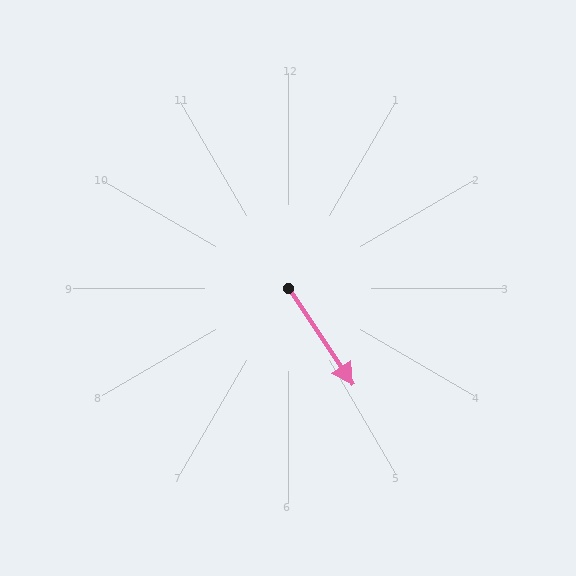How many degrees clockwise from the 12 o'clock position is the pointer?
Approximately 146 degrees.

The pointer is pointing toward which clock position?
Roughly 5 o'clock.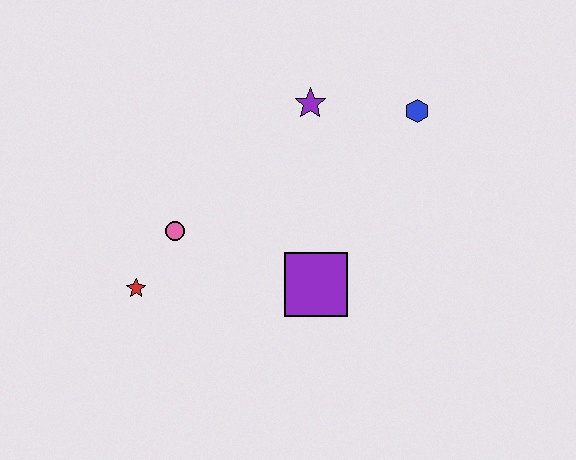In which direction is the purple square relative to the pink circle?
The purple square is to the right of the pink circle.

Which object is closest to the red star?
The pink circle is closest to the red star.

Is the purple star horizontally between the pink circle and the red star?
No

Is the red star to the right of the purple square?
No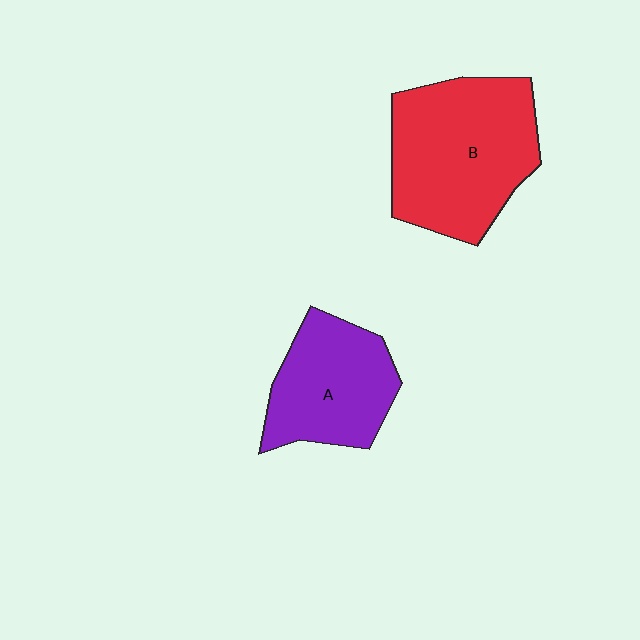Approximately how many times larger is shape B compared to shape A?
Approximately 1.4 times.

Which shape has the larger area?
Shape B (red).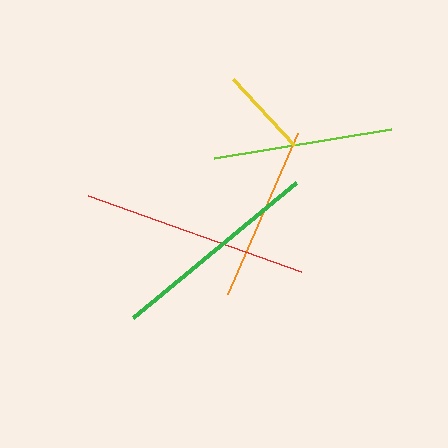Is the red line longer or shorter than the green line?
The red line is longer than the green line.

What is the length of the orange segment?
The orange segment is approximately 175 pixels long.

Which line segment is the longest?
The red line is the longest at approximately 226 pixels.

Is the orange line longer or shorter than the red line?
The red line is longer than the orange line.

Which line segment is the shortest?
The yellow line is the shortest at approximately 90 pixels.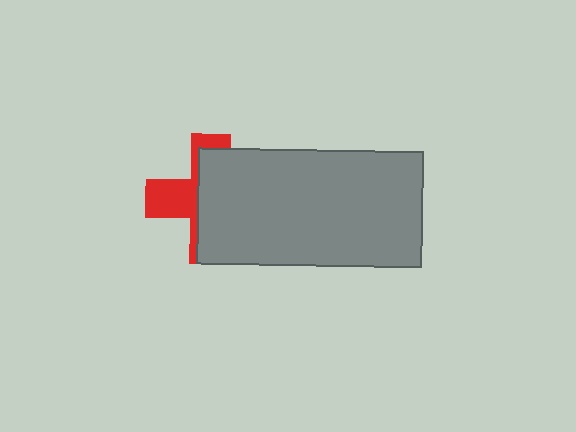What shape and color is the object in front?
The object in front is a gray rectangle.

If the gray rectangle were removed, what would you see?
You would see the complete red cross.